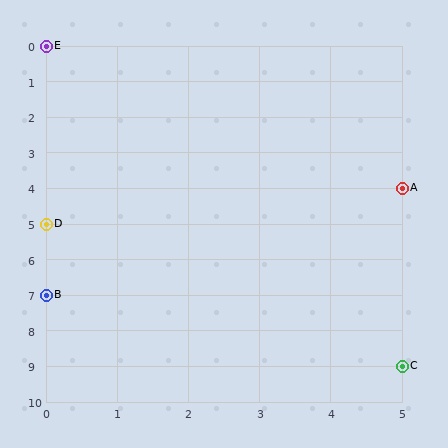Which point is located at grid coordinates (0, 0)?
Point E is at (0, 0).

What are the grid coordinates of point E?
Point E is at grid coordinates (0, 0).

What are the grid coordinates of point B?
Point B is at grid coordinates (0, 7).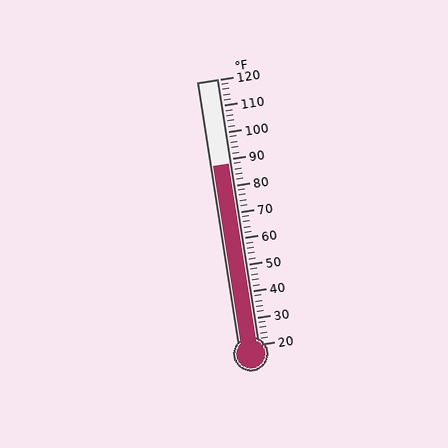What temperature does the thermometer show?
The thermometer shows approximately 88°F.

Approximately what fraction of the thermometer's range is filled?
The thermometer is filled to approximately 70% of its range.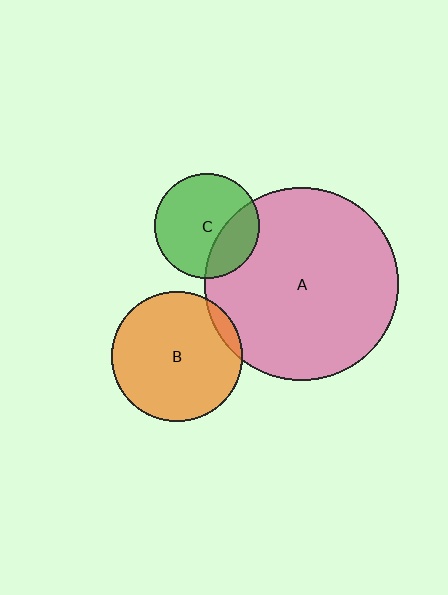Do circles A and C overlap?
Yes.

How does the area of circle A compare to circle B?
Approximately 2.2 times.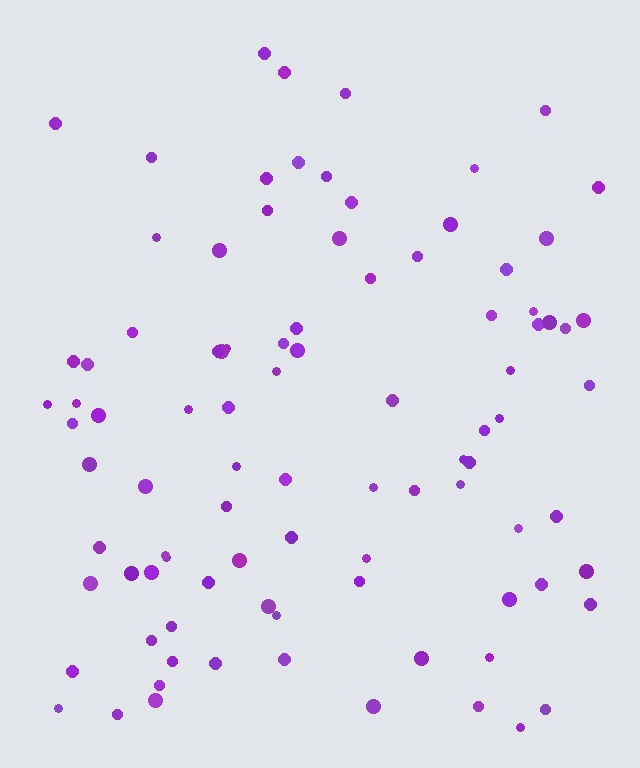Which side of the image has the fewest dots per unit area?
The top.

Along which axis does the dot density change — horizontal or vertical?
Vertical.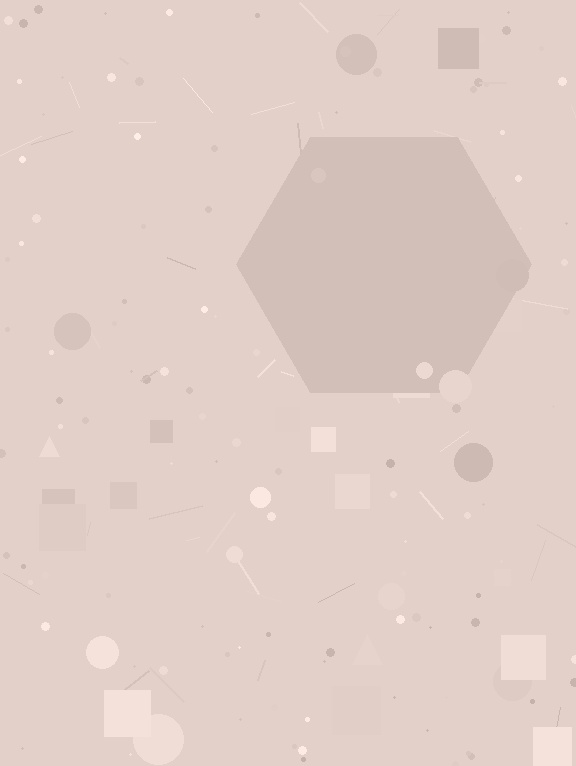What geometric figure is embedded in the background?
A hexagon is embedded in the background.